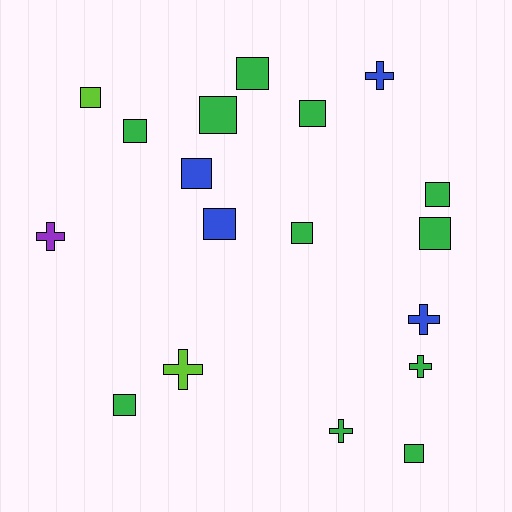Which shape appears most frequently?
Square, with 12 objects.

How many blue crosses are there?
There are 2 blue crosses.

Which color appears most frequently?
Green, with 11 objects.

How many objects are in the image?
There are 18 objects.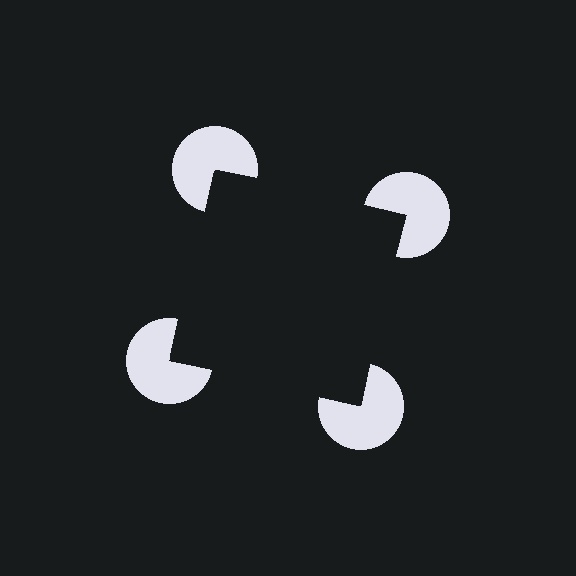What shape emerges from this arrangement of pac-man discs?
An illusory square — its edges are inferred from the aligned wedge cuts in the pac-man discs, not physically drawn.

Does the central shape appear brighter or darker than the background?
It typically appears slightly darker than the background, even though no actual brightness change is drawn.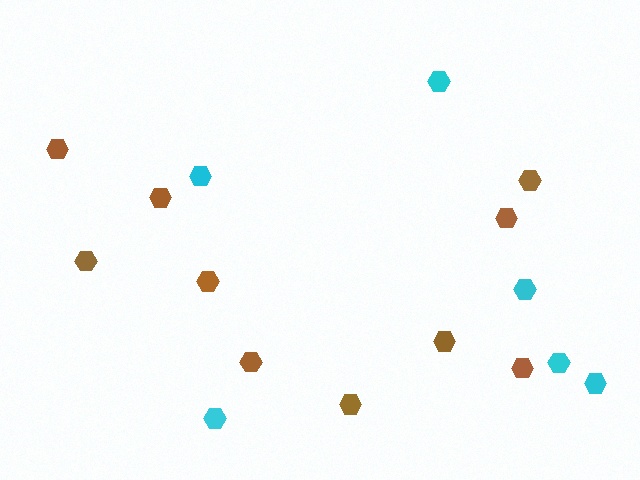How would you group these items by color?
There are 2 groups: one group of cyan hexagons (6) and one group of brown hexagons (10).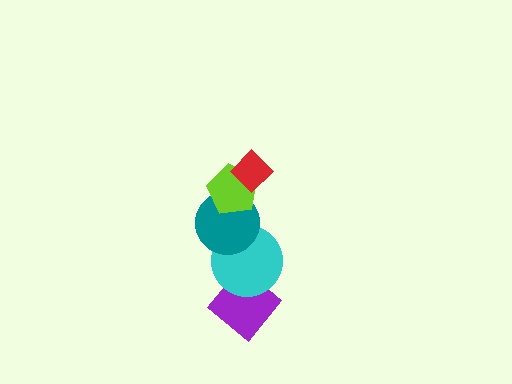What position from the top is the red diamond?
The red diamond is 1st from the top.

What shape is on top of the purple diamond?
The cyan circle is on top of the purple diamond.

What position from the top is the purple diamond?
The purple diamond is 5th from the top.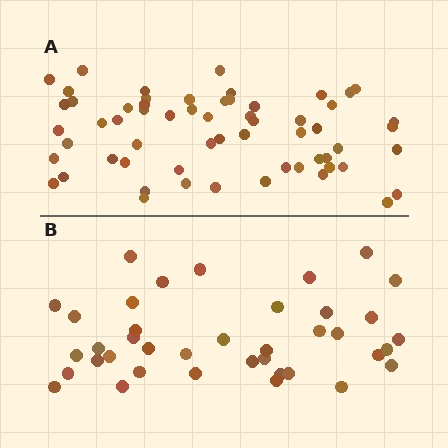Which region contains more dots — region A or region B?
Region A (the top region) has more dots.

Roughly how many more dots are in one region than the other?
Region A has approximately 20 more dots than region B.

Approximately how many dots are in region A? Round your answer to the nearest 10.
About 60 dots.